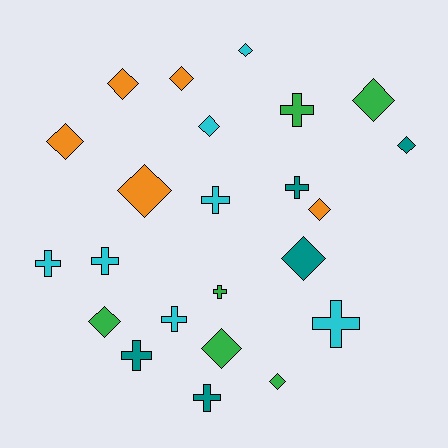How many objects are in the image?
There are 23 objects.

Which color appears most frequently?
Cyan, with 7 objects.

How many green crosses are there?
There are 2 green crosses.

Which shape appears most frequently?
Diamond, with 13 objects.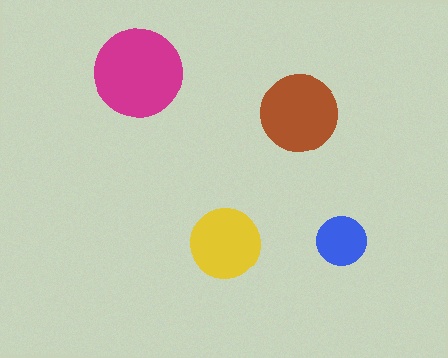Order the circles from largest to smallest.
the magenta one, the brown one, the yellow one, the blue one.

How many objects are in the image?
There are 4 objects in the image.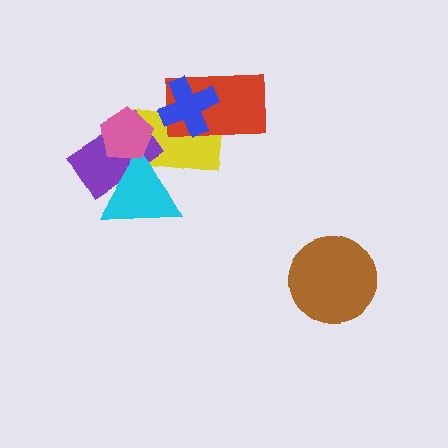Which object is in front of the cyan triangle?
The pink pentagon is in front of the cyan triangle.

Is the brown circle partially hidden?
No, no other shape covers it.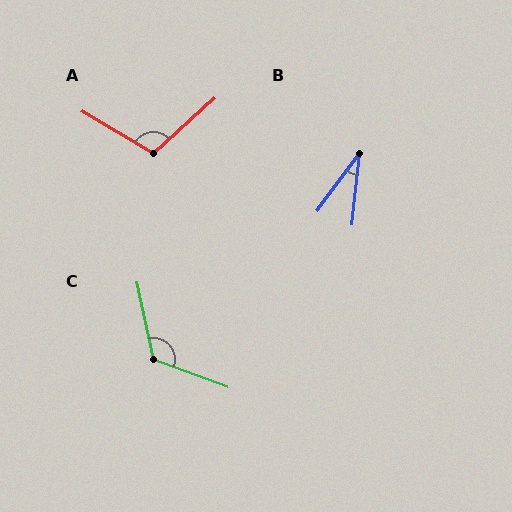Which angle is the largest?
C, at approximately 122 degrees.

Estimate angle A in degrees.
Approximately 107 degrees.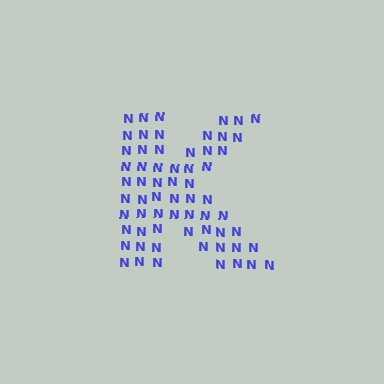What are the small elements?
The small elements are letter N's.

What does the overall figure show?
The overall figure shows the letter K.